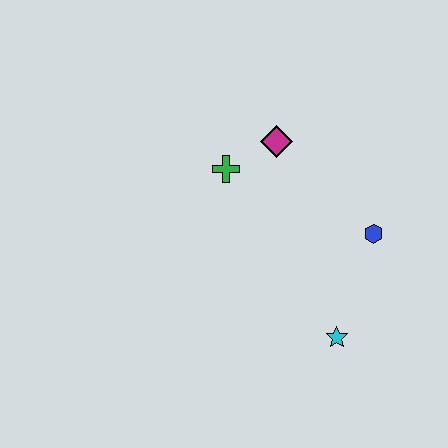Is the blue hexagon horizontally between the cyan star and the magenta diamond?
No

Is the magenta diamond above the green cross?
Yes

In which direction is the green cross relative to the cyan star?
The green cross is above the cyan star.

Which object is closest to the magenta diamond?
The green cross is closest to the magenta diamond.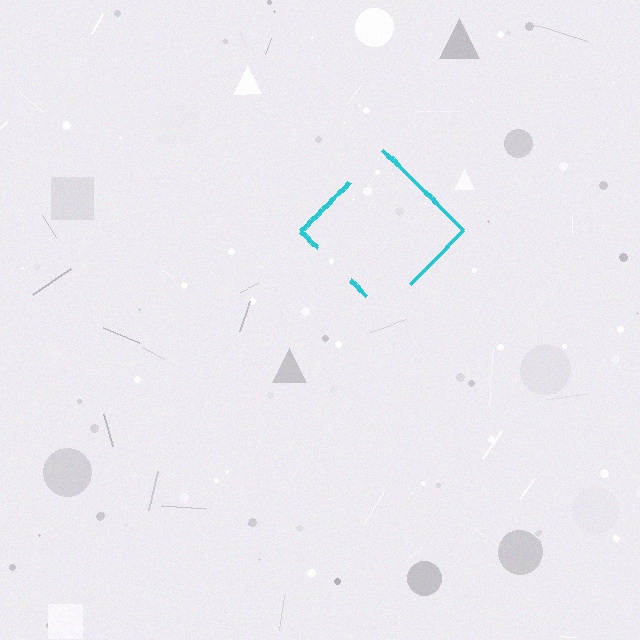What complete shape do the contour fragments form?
The contour fragments form a diamond.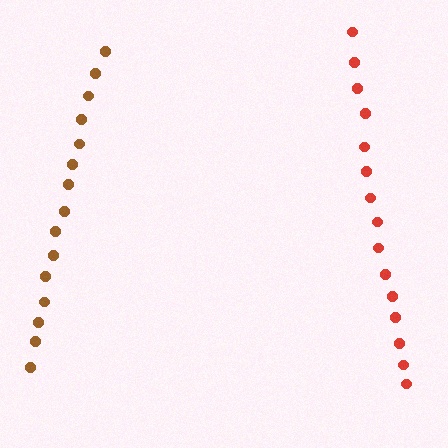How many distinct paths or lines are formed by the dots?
There are 2 distinct paths.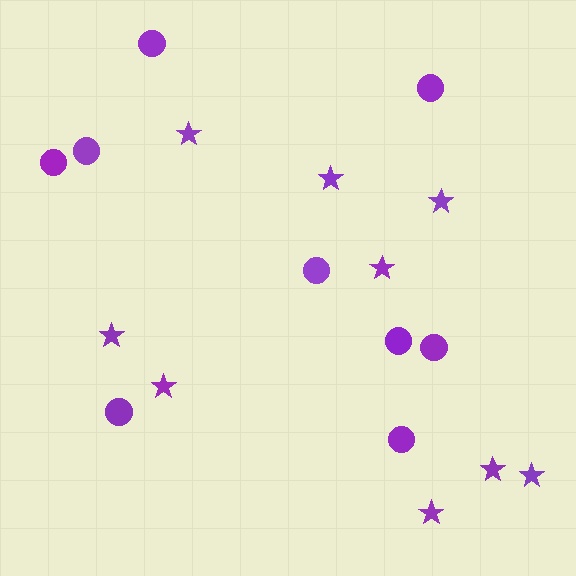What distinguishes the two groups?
There are 2 groups: one group of circles (9) and one group of stars (9).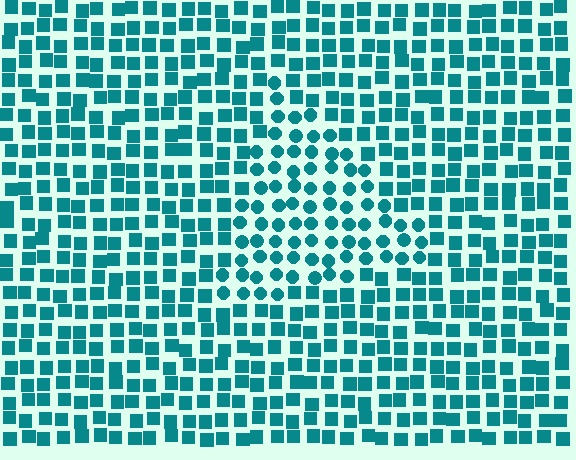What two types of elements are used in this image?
The image uses circles inside the triangle region and squares outside it.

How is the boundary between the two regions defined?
The boundary is defined by a change in element shape: circles inside vs. squares outside. All elements share the same color and spacing.